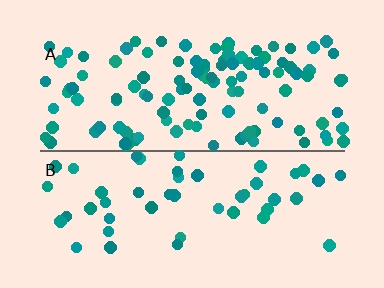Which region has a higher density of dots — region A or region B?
A (the top).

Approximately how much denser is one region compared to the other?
Approximately 2.4× — region A over region B.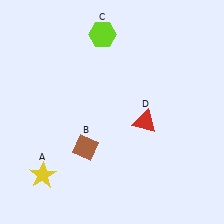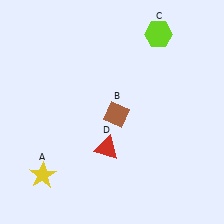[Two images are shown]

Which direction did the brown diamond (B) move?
The brown diamond (B) moved up.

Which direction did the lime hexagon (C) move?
The lime hexagon (C) moved right.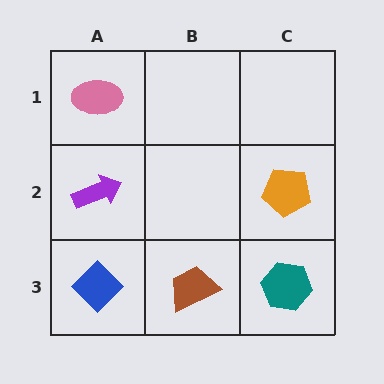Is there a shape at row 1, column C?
No, that cell is empty.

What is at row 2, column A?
A purple arrow.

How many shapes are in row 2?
2 shapes.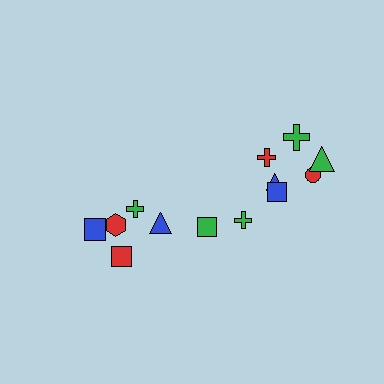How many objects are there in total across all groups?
There are 13 objects.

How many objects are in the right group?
There are 8 objects.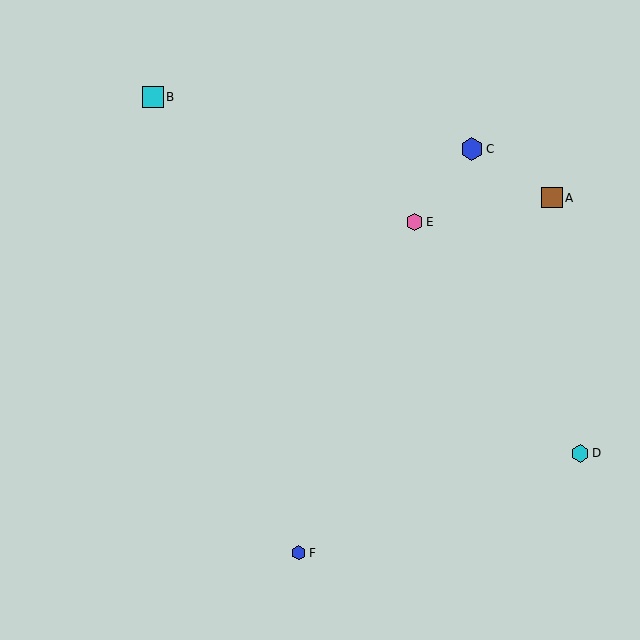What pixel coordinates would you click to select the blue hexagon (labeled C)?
Click at (472, 149) to select the blue hexagon C.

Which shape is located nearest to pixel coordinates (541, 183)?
The brown square (labeled A) at (552, 198) is nearest to that location.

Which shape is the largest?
The blue hexagon (labeled C) is the largest.